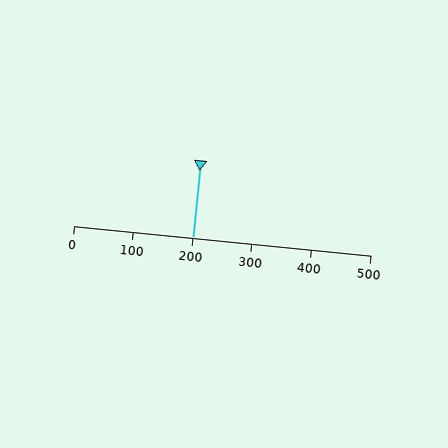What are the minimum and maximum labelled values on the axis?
The axis runs from 0 to 500.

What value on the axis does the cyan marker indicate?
The marker indicates approximately 200.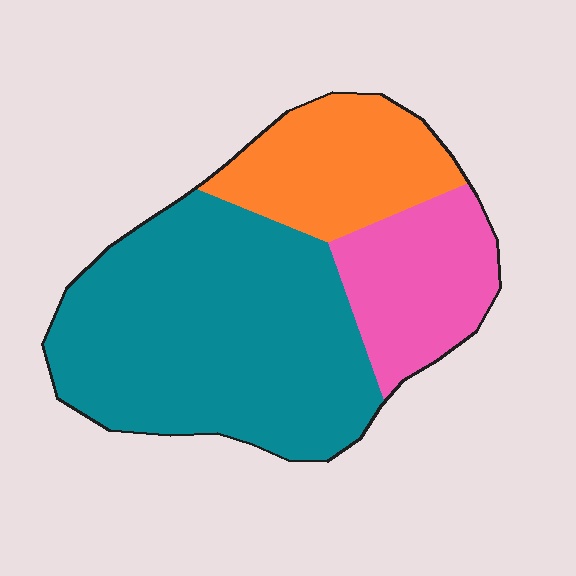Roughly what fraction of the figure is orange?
Orange covers about 20% of the figure.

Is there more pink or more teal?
Teal.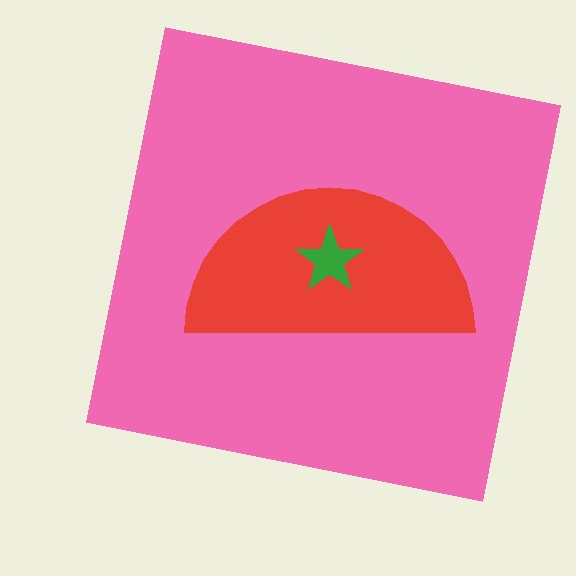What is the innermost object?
The green star.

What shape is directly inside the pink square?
The red semicircle.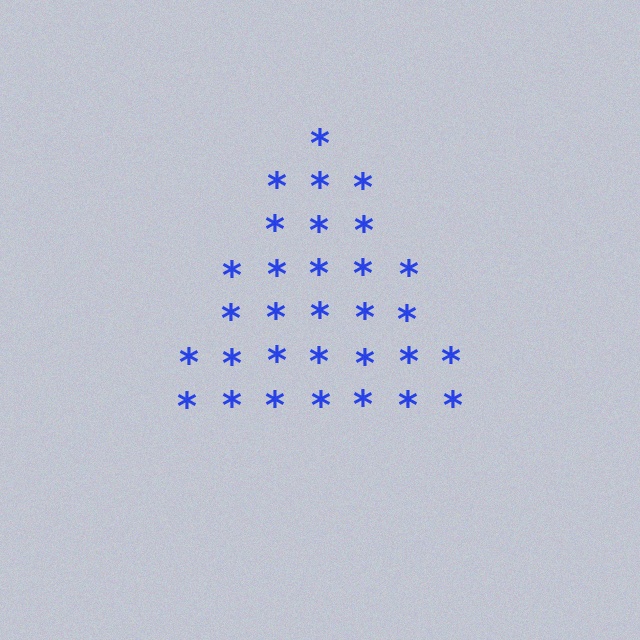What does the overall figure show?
The overall figure shows a triangle.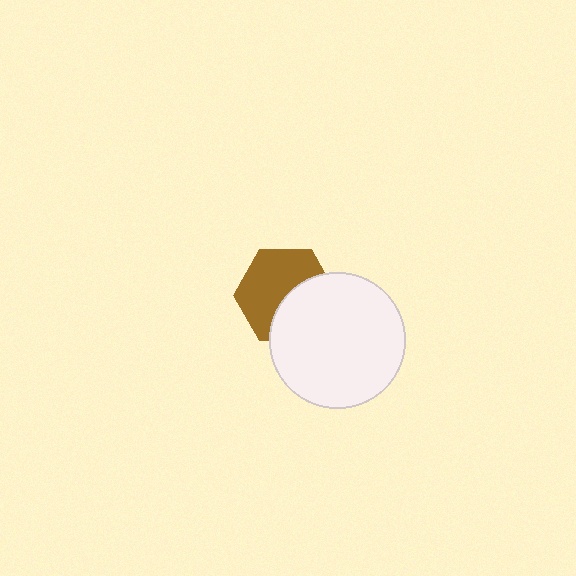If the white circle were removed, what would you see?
You would see the complete brown hexagon.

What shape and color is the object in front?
The object in front is a white circle.